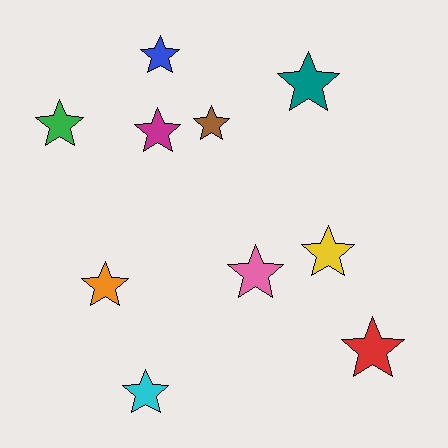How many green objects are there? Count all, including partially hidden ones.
There is 1 green object.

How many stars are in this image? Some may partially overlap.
There are 10 stars.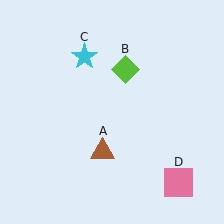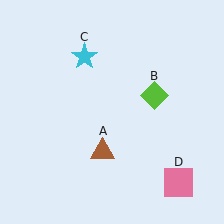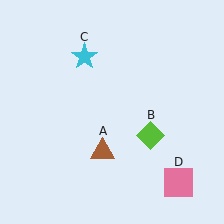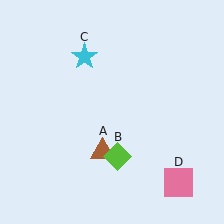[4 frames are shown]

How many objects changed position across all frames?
1 object changed position: lime diamond (object B).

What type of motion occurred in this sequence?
The lime diamond (object B) rotated clockwise around the center of the scene.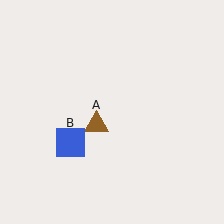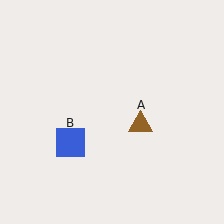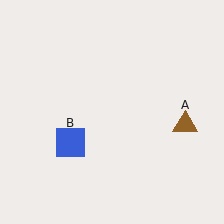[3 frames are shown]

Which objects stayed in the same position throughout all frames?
Blue square (object B) remained stationary.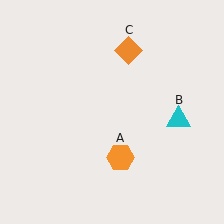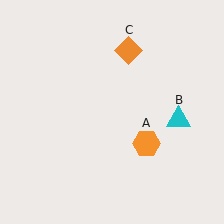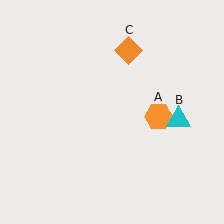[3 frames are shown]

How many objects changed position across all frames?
1 object changed position: orange hexagon (object A).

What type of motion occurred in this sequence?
The orange hexagon (object A) rotated counterclockwise around the center of the scene.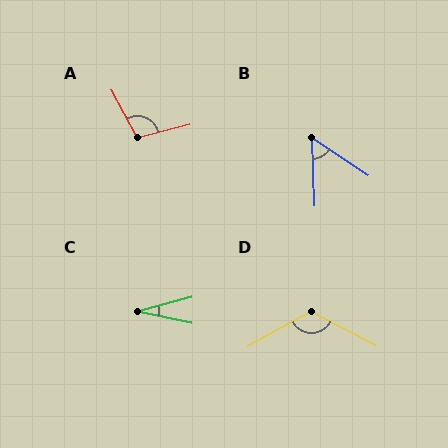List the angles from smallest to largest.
C (27°), B (54°), A (104°), D (124°).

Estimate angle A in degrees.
Approximately 104 degrees.